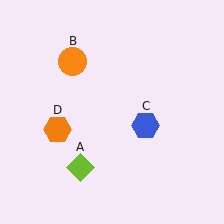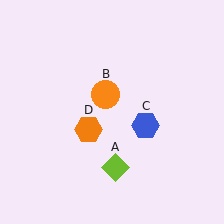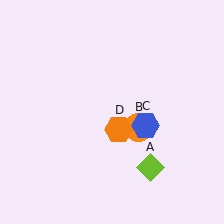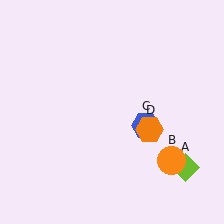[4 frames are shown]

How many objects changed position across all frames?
3 objects changed position: lime diamond (object A), orange circle (object B), orange hexagon (object D).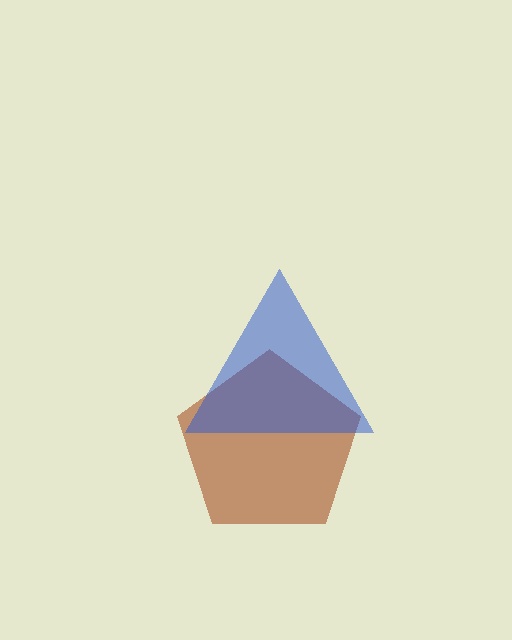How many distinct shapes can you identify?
There are 2 distinct shapes: a brown pentagon, a blue triangle.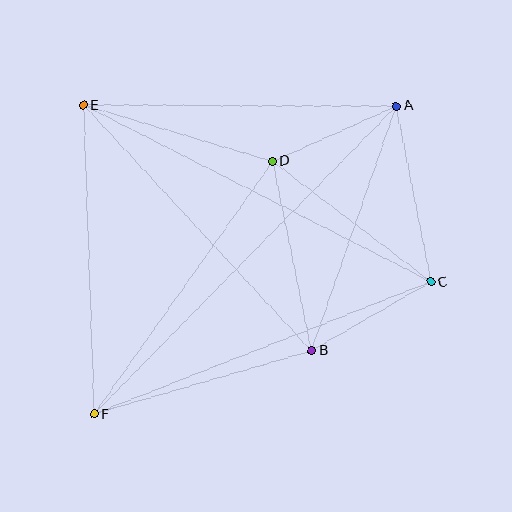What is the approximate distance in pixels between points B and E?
The distance between B and E is approximately 335 pixels.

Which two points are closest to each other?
Points A and D are closest to each other.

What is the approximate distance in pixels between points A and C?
The distance between A and C is approximately 179 pixels.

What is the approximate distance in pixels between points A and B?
The distance between A and B is approximately 259 pixels.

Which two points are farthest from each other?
Points A and F are farthest from each other.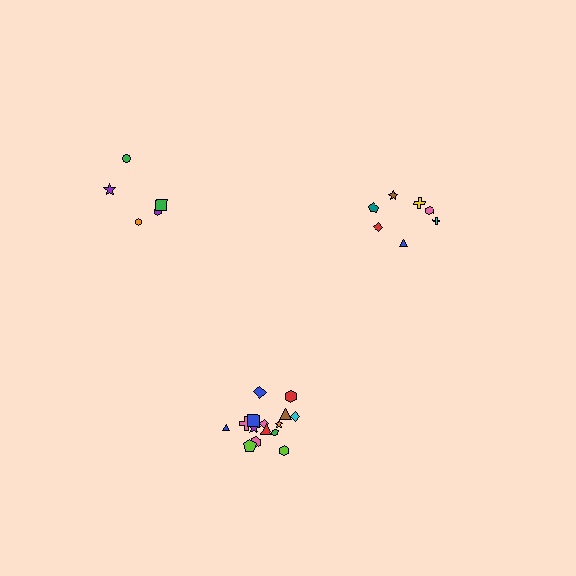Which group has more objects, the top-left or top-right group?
The top-right group.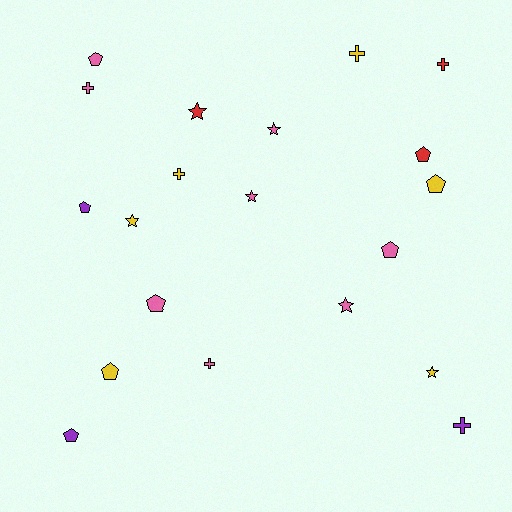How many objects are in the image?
There are 20 objects.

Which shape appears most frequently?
Pentagon, with 8 objects.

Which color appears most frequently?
Pink, with 8 objects.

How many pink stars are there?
There are 3 pink stars.